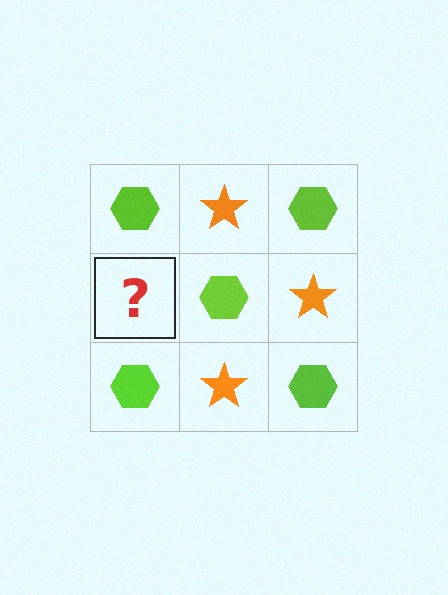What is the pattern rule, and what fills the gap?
The rule is that it alternates lime hexagon and orange star in a checkerboard pattern. The gap should be filled with an orange star.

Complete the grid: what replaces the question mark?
The question mark should be replaced with an orange star.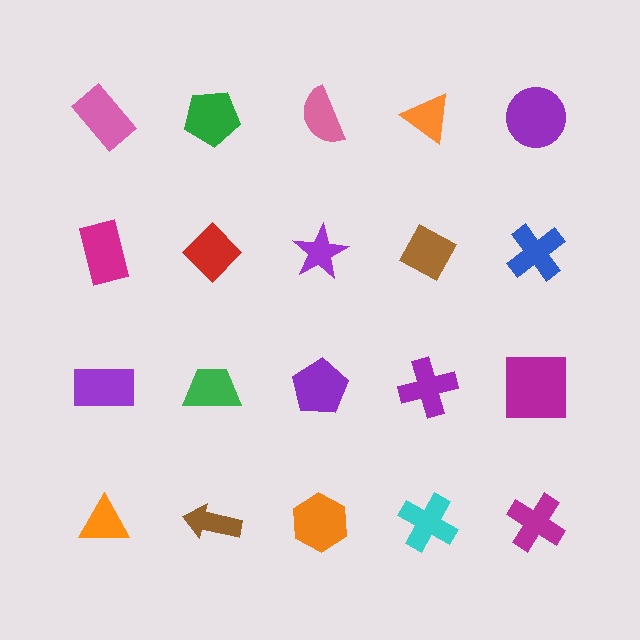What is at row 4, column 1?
An orange triangle.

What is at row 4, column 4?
A cyan cross.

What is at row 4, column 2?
A brown arrow.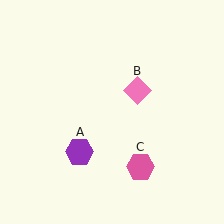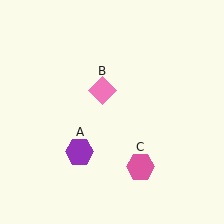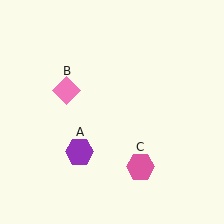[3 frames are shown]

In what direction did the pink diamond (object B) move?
The pink diamond (object B) moved left.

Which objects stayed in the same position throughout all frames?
Purple hexagon (object A) and pink hexagon (object C) remained stationary.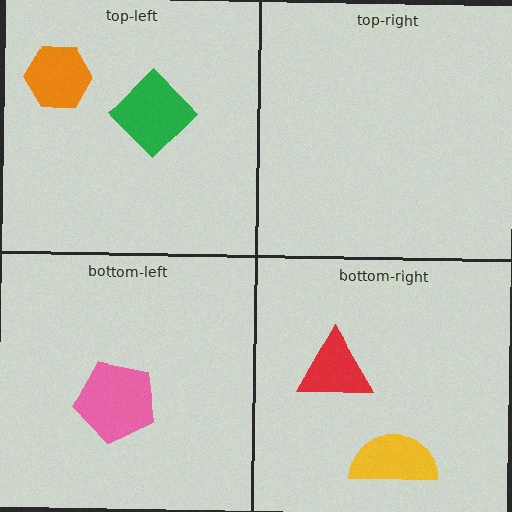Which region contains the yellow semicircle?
The bottom-right region.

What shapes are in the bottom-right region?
The red triangle, the yellow semicircle.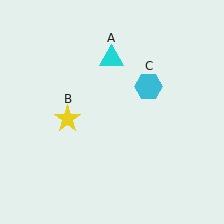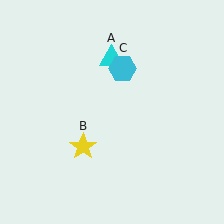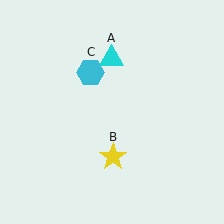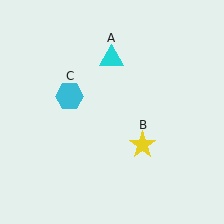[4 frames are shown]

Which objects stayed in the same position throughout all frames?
Cyan triangle (object A) remained stationary.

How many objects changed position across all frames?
2 objects changed position: yellow star (object B), cyan hexagon (object C).